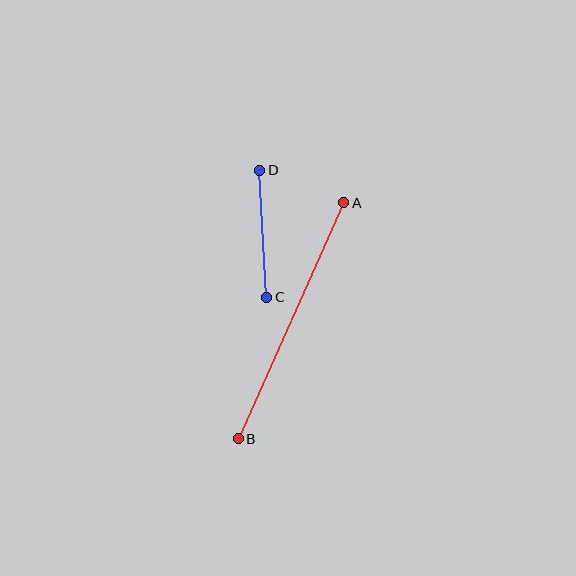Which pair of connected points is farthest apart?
Points A and B are farthest apart.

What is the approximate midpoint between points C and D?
The midpoint is at approximately (263, 234) pixels.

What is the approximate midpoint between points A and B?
The midpoint is at approximately (291, 321) pixels.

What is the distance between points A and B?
The distance is approximately 259 pixels.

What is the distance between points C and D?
The distance is approximately 127 pixels.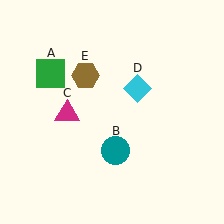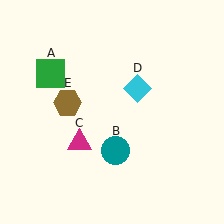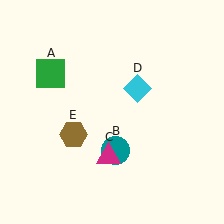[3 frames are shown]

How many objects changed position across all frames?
2 objects changed position: magenta triangle (object C), brown hexagon (object E).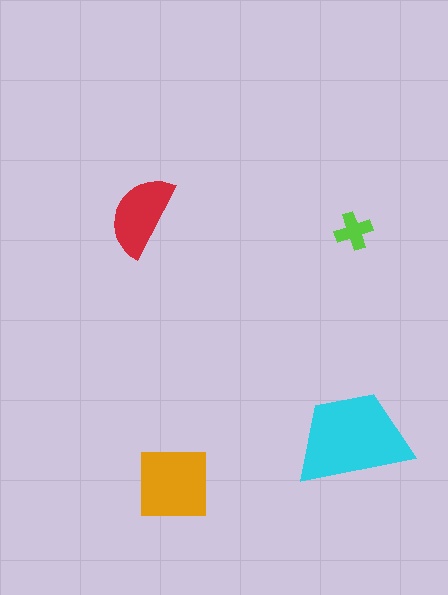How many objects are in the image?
There are 4 objects in the image.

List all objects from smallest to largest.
The lime cross, the red semicircle, the orange square, the cyan trapezoid.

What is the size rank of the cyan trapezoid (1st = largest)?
1st.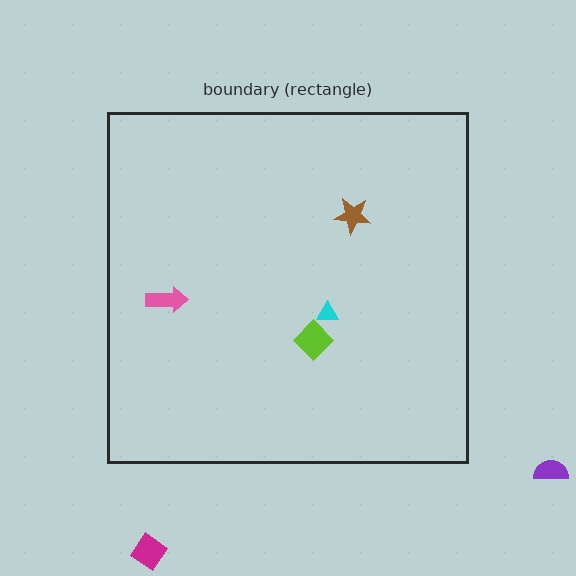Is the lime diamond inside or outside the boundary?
Inside.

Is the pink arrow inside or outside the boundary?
Inside.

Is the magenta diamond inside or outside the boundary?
Outside.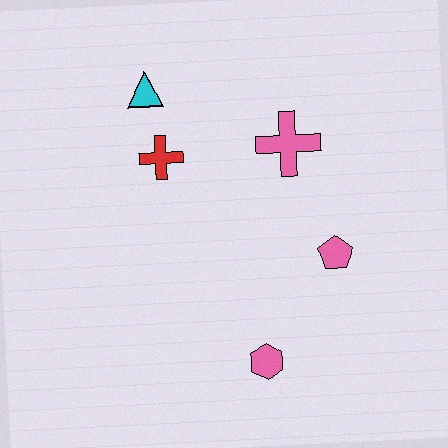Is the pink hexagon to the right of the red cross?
Yes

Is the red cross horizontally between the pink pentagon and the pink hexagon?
No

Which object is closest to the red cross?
The cyan triangle is closest to the red cross.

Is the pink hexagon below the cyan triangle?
Yes